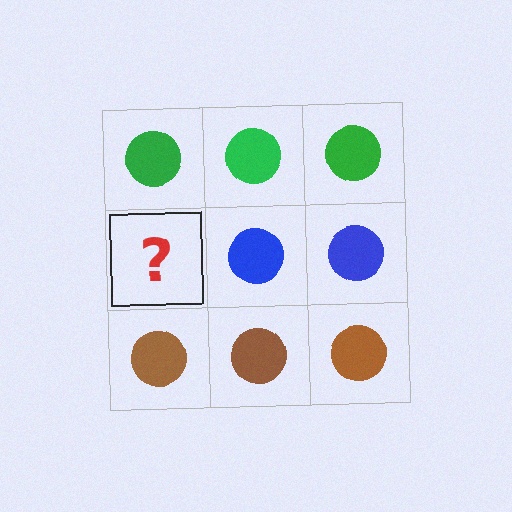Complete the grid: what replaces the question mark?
The question mark should be replaced with a blue circle.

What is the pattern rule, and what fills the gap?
The rule is that each row has a consistent color. The gap should be filled with a blue circle.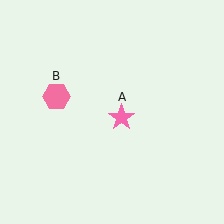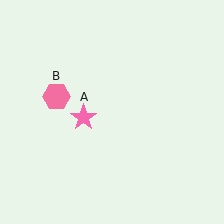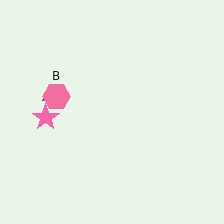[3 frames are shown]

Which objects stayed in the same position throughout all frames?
Pink hexagon (object B) remained stationary.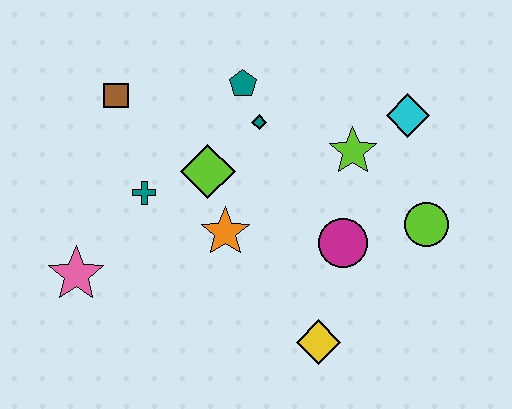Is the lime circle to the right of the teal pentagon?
Yes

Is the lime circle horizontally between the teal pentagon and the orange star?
No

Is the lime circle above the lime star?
No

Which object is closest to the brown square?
The teal cross is closest to the brown square.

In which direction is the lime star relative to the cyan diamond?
The lime star is to the left of the cyan diamond.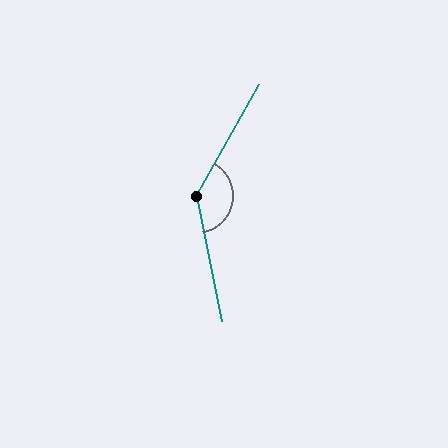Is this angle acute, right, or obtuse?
It is obtuse.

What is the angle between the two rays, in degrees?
Approximately 139 degrees.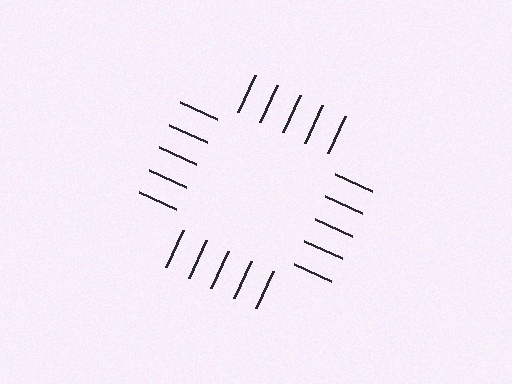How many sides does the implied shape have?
4 sides — the line-ends trace a square.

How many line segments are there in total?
20 — 5 along each of the 4 edges.